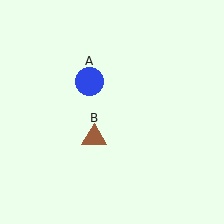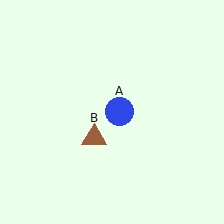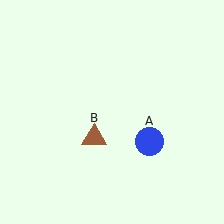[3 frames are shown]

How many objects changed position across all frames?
1 object changed position: blue circle (object A).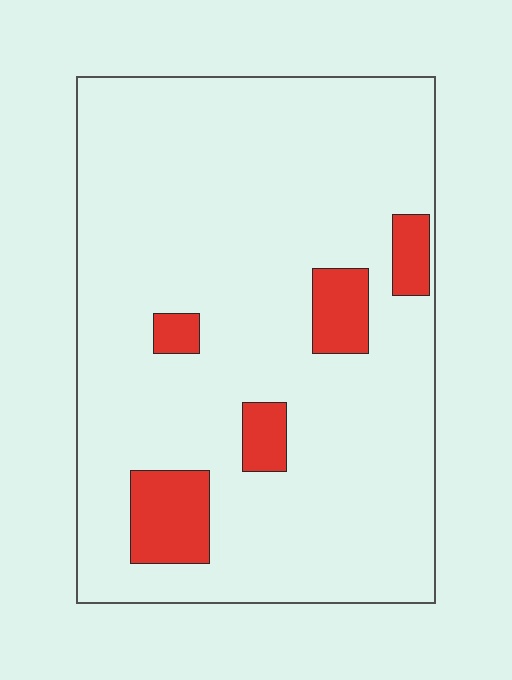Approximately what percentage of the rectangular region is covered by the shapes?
Approximately 10%.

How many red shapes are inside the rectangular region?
5.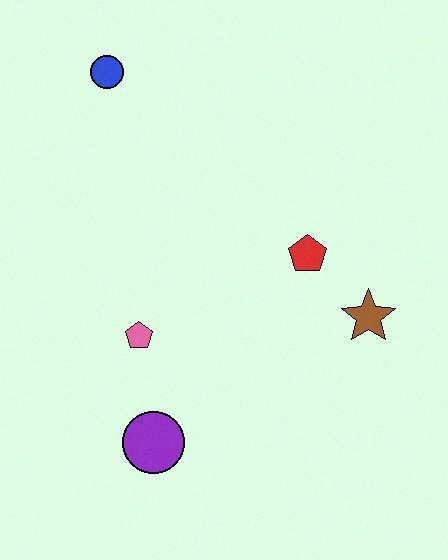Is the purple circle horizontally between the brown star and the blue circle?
Yes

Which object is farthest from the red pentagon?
The blue circle is farthest from the red pentagon.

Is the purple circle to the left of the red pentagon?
Yes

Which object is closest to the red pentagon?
The brown star is closest to the red pentagon.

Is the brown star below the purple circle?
No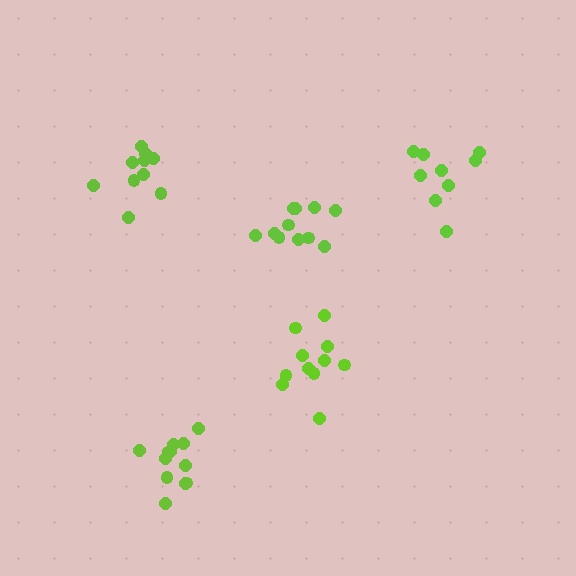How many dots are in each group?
Group 1: 11 dots, Group 2: 11 dots, Group 3: 10 dots, Group 4: 9 dots, Group 5: 12 dots (53 total).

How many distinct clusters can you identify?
There are 5 distinct clusters.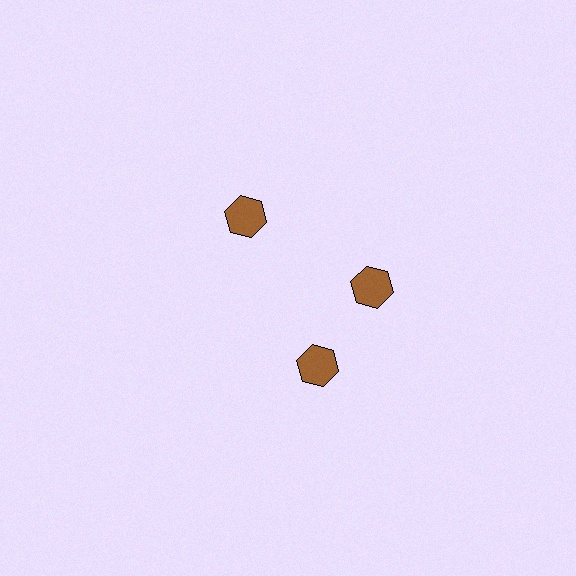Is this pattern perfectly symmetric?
No. The 3 brown hexagons are arranged in a ring, but one element near the 7 o'clock position is rotated out of alignment along the ring, breaking the 3-fold rotational symmetry.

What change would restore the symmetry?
The symmetry would be restored by rotating it back into even spacing with its neighbors so that all 3 hexagons sit at equal angles and equal distance from the center.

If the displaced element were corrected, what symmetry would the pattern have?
It would have 3-fold rotational symmetry — the pattern would map onto itself every 120 degrees.